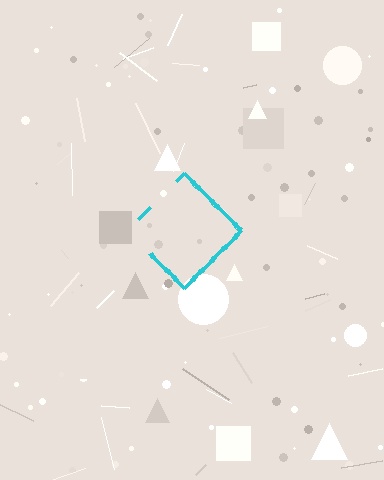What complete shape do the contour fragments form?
The contour fragments form a diamond.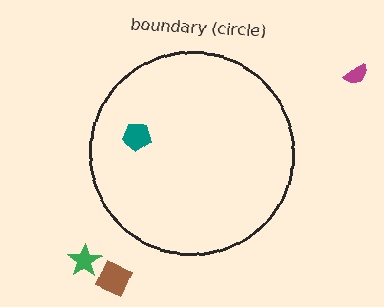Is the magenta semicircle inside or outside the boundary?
Outside.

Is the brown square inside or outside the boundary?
Outside.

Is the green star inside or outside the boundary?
Outside.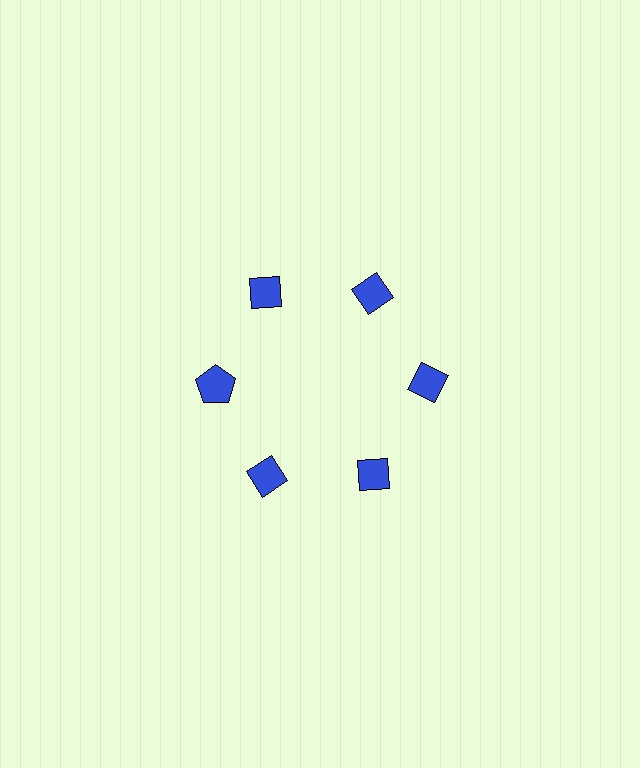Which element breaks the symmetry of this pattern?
The blue pentagon at roughly the 9 o'clock position breaks the symmetry. All other shapes are blue diamonds.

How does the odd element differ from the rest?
It has a different shape: pentagon instead of diamond.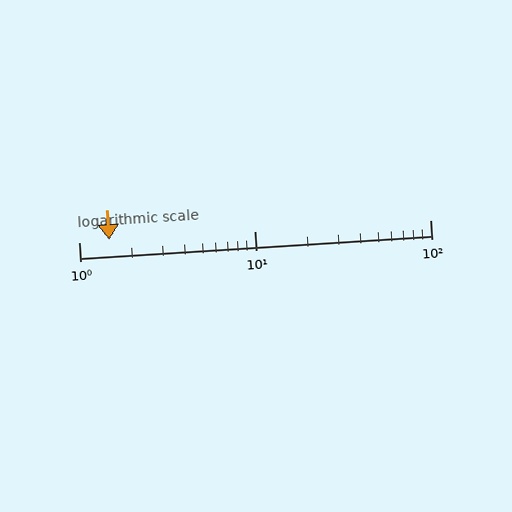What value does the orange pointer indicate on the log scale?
The pointer indicates approximately 1.5.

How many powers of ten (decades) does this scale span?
The scale spans 2 decades, from 1 to 100.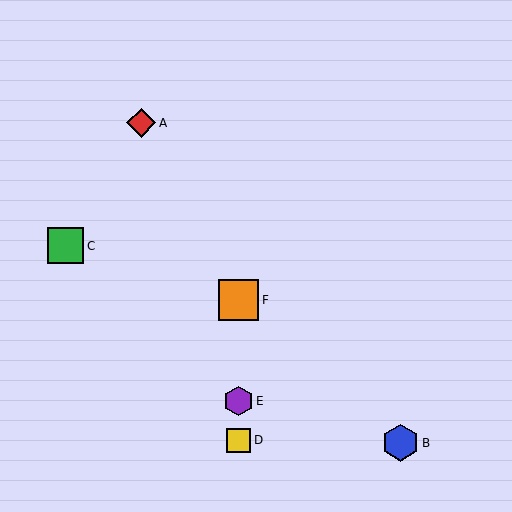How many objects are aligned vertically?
3 objects (D, E, F) are aligned vertically.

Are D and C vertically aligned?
No, D is at x≈238 and C is at x≈65.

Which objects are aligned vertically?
Objects D, E, F are aligned vertically.